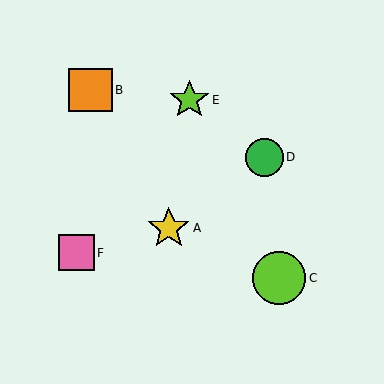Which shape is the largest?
The lime circle (labeled C) is the largest.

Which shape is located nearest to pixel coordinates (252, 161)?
The green circle (labeled D) at (264, 157) is nearest to that location.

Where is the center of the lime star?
The center of the lime star is at (189, 100).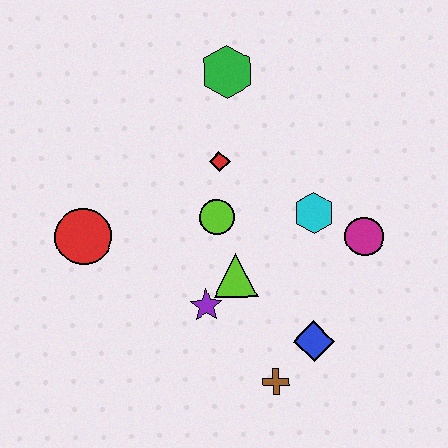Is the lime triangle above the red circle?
No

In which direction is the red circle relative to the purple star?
The red circle is to the left of the purple star.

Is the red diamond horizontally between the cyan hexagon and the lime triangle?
No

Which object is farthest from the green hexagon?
The brown cross is farthest from the green hexagon.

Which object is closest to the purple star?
The lime triangle is closest to the purple star.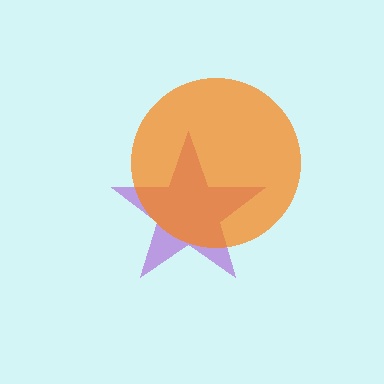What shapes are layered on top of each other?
The layered shapes are: a purple star, an orange circle.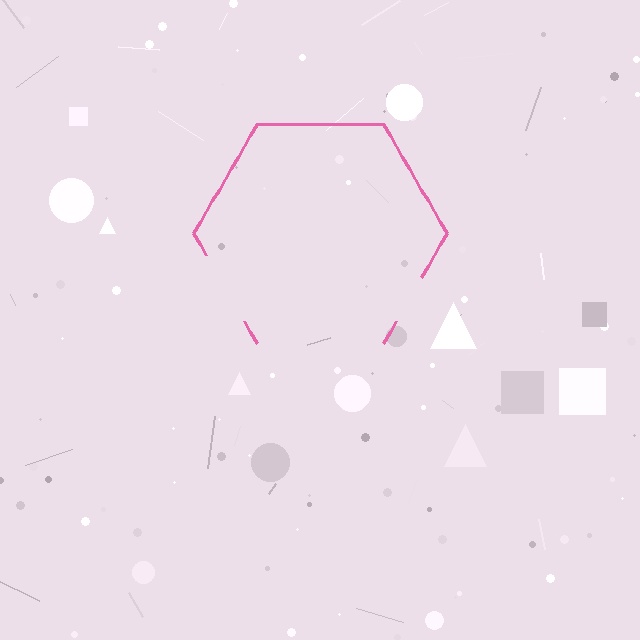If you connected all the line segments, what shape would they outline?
They would outline a hexagon.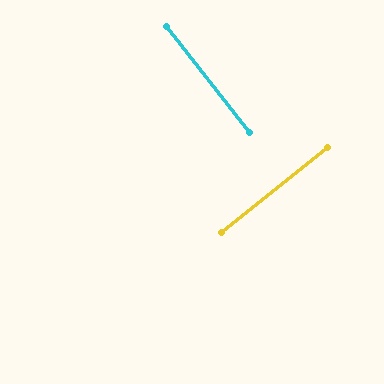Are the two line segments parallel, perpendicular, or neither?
Perpendicular — they meet at approximately 90°.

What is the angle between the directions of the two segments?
Approximately 90 degrees.